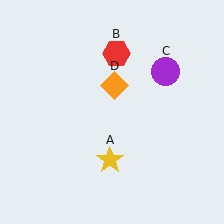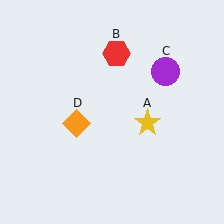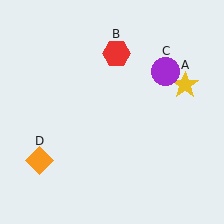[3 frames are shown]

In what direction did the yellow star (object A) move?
The yellow star (object A) moved up and to the right.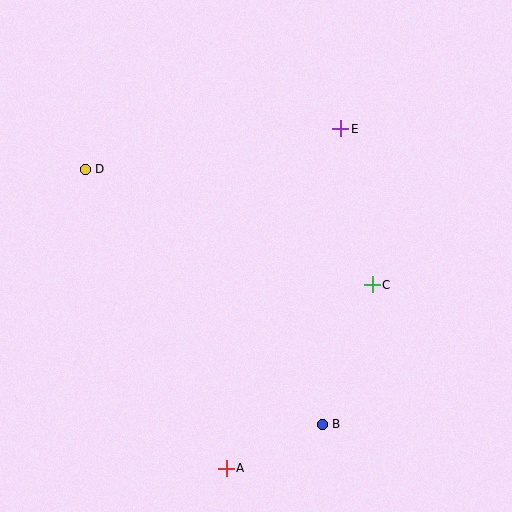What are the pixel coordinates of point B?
Point B is at (322, 424).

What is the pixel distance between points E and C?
The distance between E and C is 159 pixels.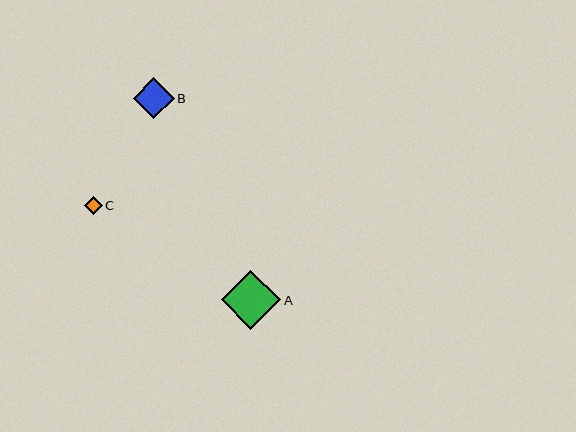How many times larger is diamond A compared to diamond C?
Diamond A is approximately 3.4 times the size of diamond C.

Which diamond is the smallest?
Diamond C is the smallest with a size of approximately 17 pixels.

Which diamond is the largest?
Diamond A is the largest with a size of approximately 59 pixels.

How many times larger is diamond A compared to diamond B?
Diamond A is approximately 1.5 times the size of diamond B.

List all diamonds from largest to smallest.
From largest to smallest: A, B, C.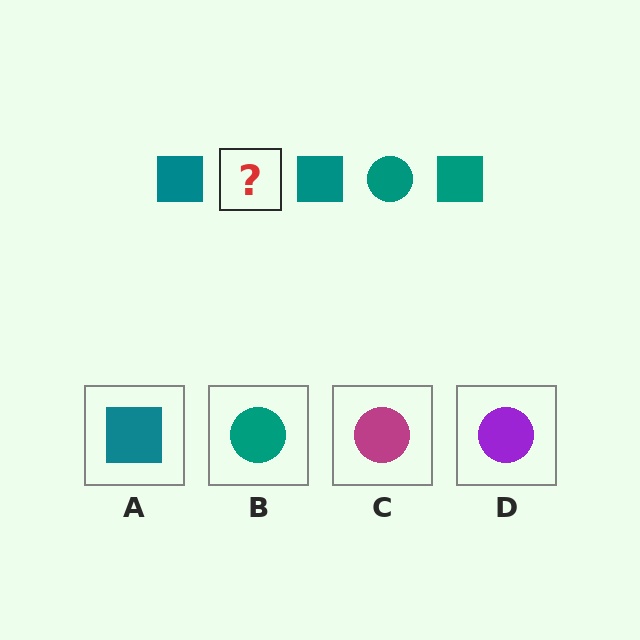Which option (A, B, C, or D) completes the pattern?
B.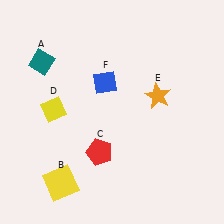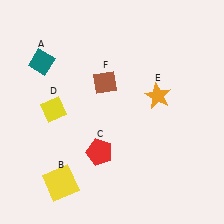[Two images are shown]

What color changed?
The diamond (F) changed from blue in Image 1 to brown in Image 2.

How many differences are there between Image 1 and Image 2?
There is 1 difference between the two images.